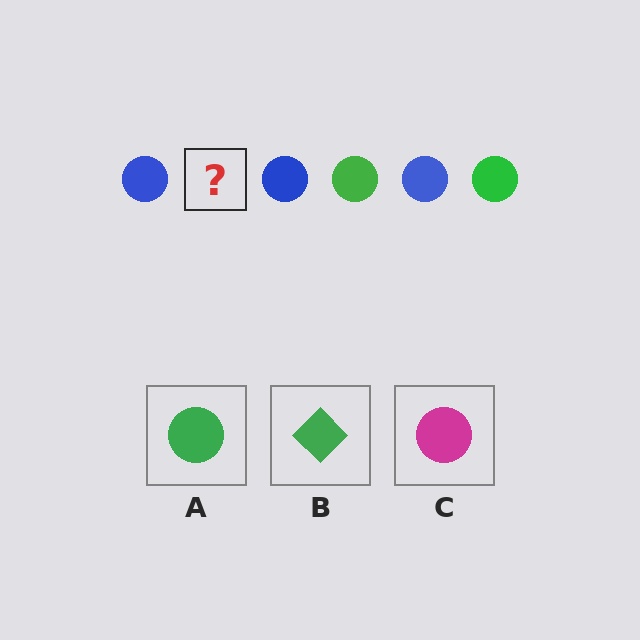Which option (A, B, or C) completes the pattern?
A.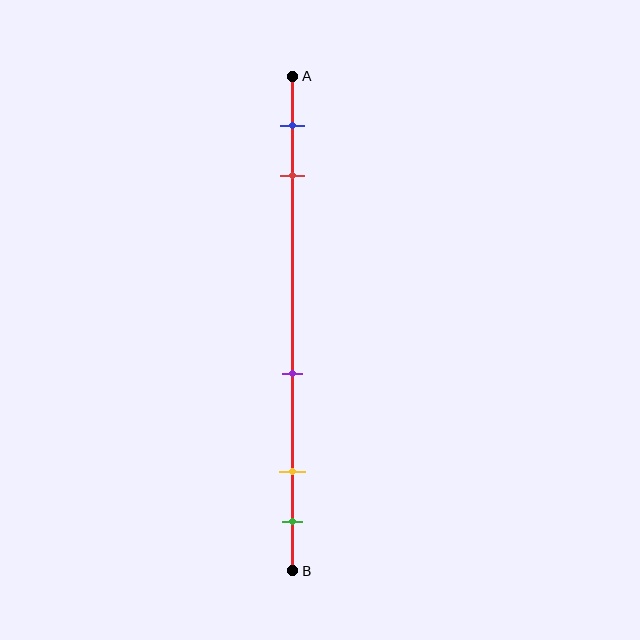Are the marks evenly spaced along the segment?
No, the marks are not evenly spaced.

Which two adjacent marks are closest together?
The yellow and green marks are the closest adjacent pair.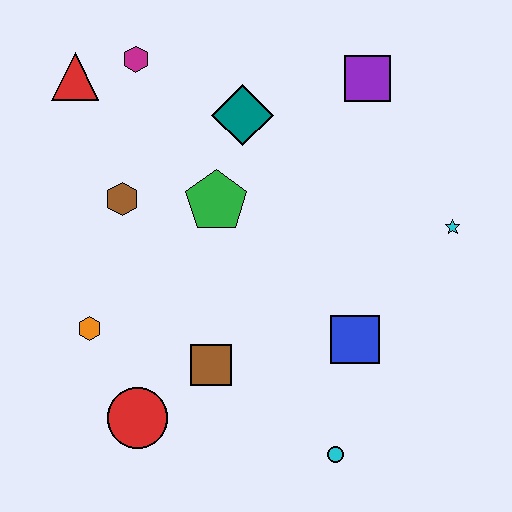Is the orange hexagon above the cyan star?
No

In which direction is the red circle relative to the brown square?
The red circle is to the left of the brown square.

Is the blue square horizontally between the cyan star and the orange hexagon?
Yes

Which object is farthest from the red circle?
The purple square is farthest from the red circle.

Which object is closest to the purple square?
The teal diamond is closest to the purple square.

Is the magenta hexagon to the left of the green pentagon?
Yes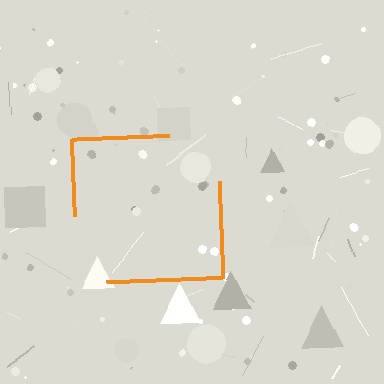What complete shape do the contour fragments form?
The contour fragments form a square.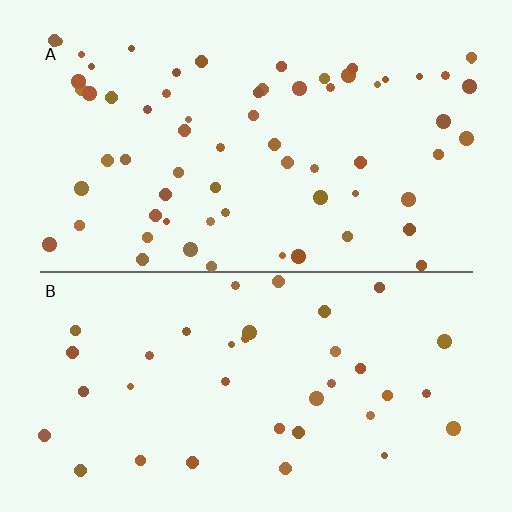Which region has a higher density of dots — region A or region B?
A (the top).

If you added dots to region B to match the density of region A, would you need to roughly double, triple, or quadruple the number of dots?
Approximately double.